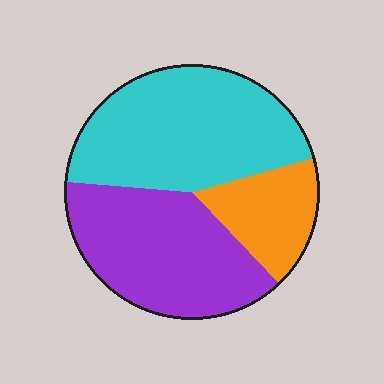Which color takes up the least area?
Orange, at roughly 15%.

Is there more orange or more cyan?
Cyan.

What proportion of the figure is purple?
Purple covers 38% of the figure.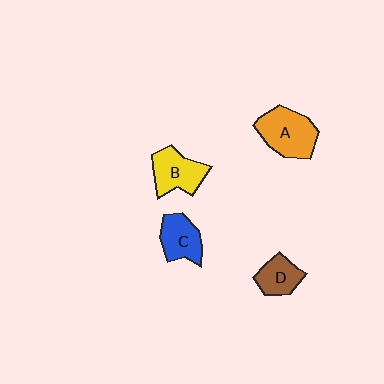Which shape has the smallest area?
Shape D (brown).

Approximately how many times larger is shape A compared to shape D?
Approximately 1.7 times.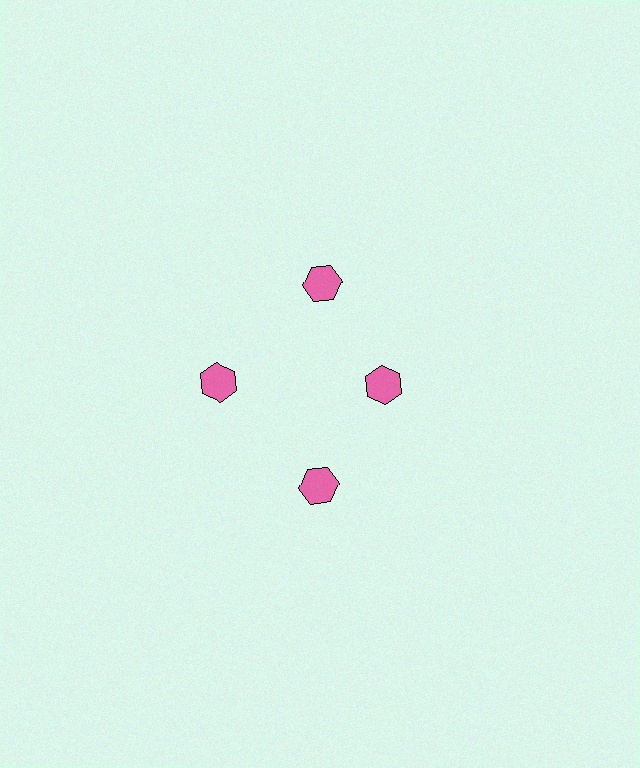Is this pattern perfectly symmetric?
No. The 4 pink hexagons are arranged in a ring, but one element near the 3 o'clock position is pulled inward toward the center, breaking the 4-fold rotational symmetry.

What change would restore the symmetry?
The symmetry would be restored by moving it outward, back onto the ring so that all 4 hexagons sit at equal angles and equal distance from the center.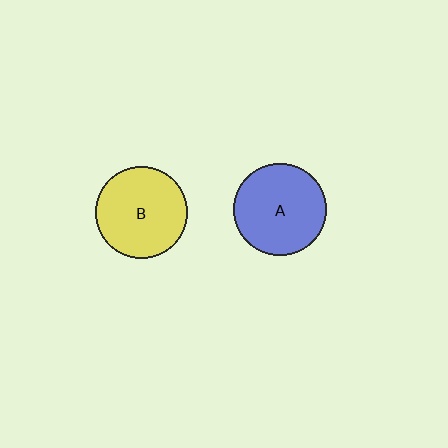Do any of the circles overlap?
No, none of the circles overlap.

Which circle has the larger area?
Circle A (blue).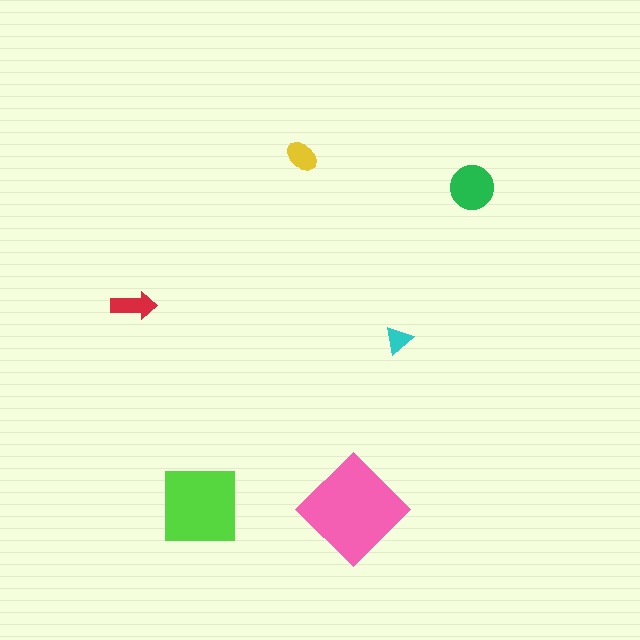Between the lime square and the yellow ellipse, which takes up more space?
The lime square.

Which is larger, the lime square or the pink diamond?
The pink diamond.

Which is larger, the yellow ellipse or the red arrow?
The red arrow.